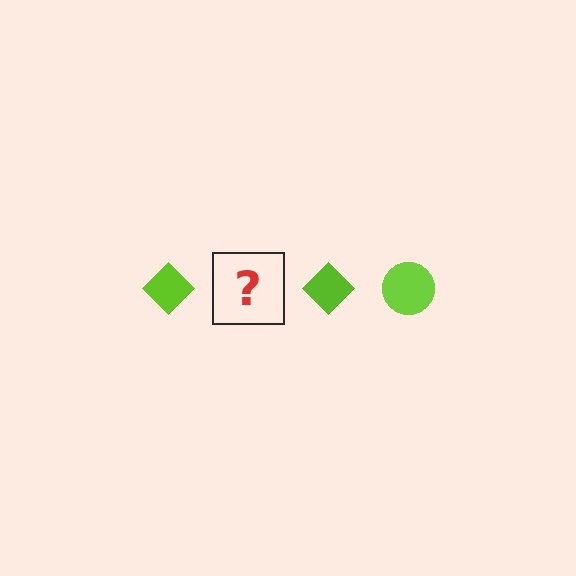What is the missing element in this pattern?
The missing element is a lime circle.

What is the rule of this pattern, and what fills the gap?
The rule is that the pattern cycles through diamond, circle shapes in lime. The gap should be filled with a lime circle.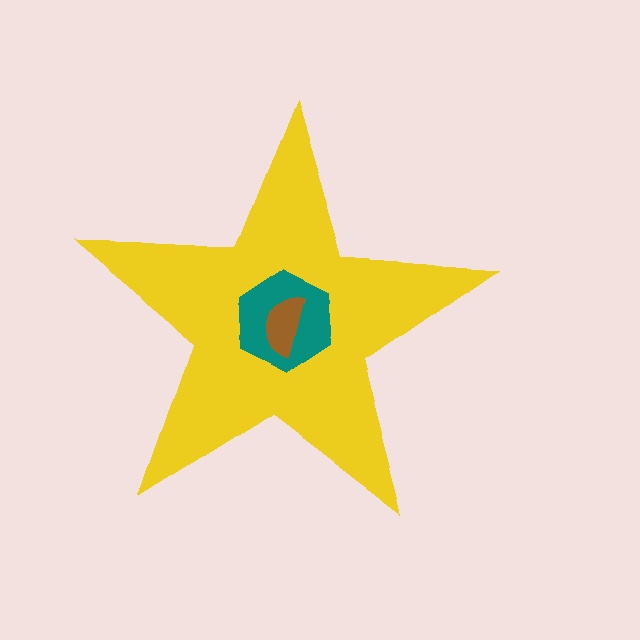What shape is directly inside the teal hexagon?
The brown semicircle.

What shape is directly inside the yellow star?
The teal hexagon.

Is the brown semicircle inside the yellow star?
Yes.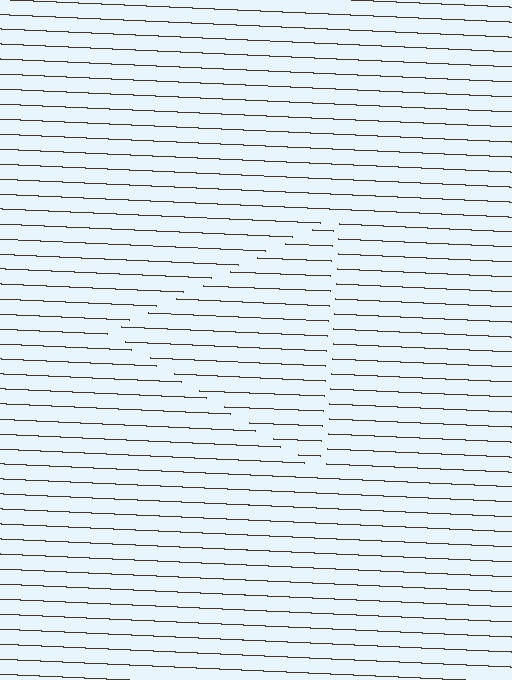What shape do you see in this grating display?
An illusory triangle. The interior of the shape contains the same grating, shifted by half a period — the contour is defined by the phase discontinuity where line-ends from the inner and outer gratings abut.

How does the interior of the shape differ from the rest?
The interior of the shape contains the same grating, shifted by half a period — the contour is defined by the phase discontinuity where line-ends from the inner and outer gratings abut.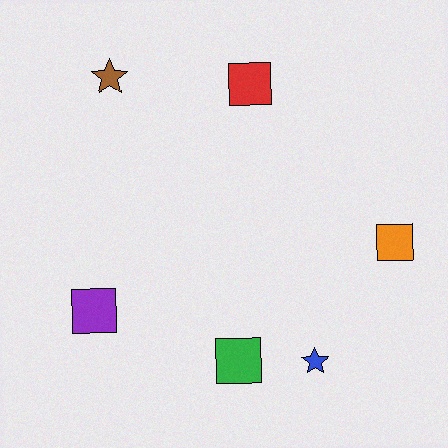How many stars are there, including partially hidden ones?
There are 2 stars.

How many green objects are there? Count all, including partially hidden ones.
There is 1 green object.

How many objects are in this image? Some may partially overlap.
There are 6 objects.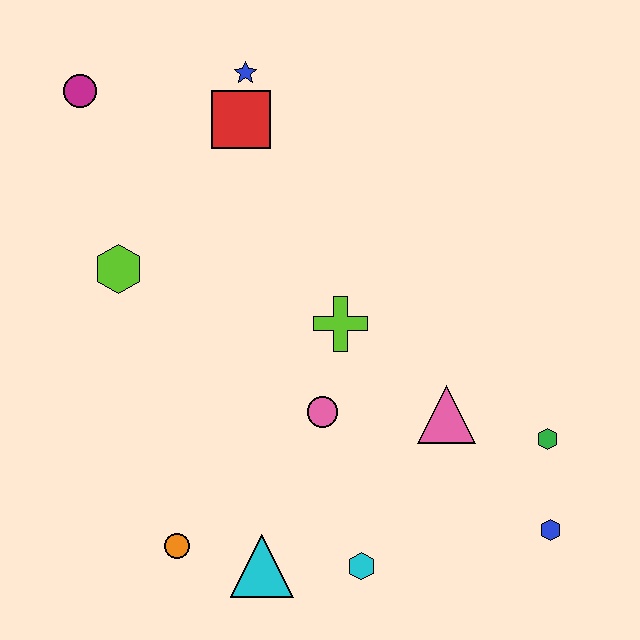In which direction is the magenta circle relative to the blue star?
The magenta circle is to the left of the blue star.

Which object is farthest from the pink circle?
The magenta circle is farthest from the pink circle.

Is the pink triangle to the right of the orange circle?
Yes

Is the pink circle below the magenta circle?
Yes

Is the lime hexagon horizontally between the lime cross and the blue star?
No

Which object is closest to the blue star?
The red square is closest to the blue star.